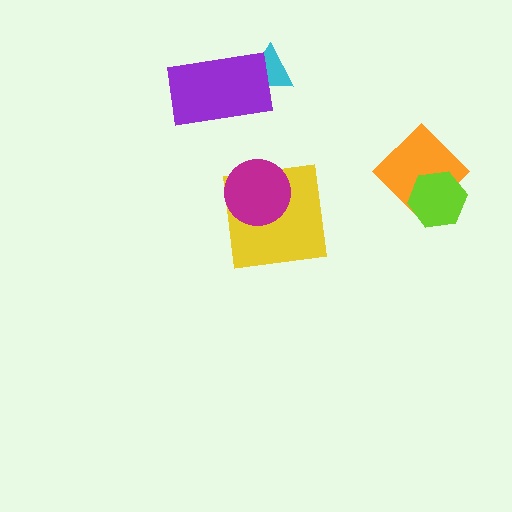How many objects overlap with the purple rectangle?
1 object overlaps with the purple rectangle.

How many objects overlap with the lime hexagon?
1 object overlaps with the lime hexagon.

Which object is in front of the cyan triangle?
The purple rectangle is in front of the cyan triangle.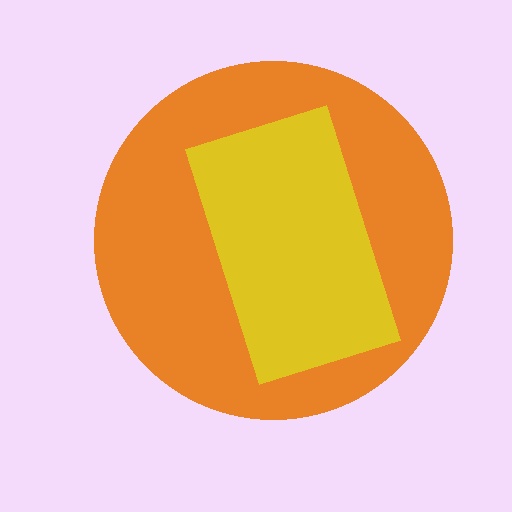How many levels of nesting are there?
2.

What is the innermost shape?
The yellow rectangle.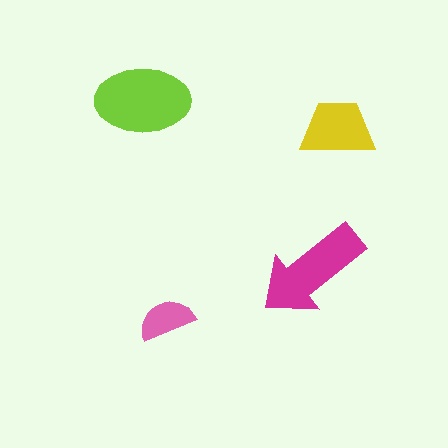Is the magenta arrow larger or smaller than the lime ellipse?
Smaller.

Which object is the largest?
The lime ellipse.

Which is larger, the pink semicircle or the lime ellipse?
The lime ellipse.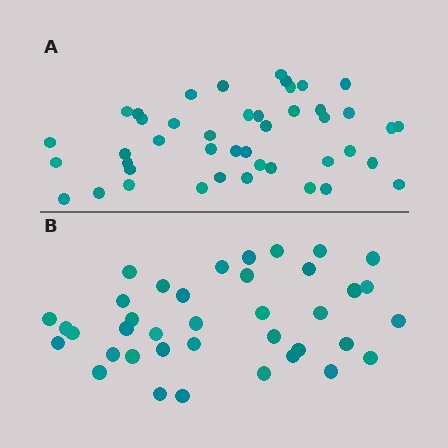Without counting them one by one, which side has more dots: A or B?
Region A (the top region) has more dots.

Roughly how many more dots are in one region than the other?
Region A has about 6 more dots than region B.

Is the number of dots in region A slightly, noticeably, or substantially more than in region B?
Region A has only slightly more — the two regions are fairly close. The ratio is roughly 1.2 to 1.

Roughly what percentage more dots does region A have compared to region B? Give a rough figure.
About 15% more.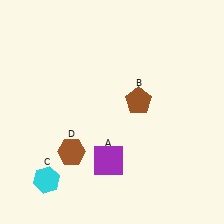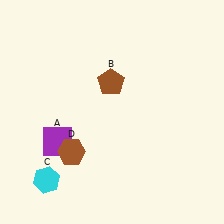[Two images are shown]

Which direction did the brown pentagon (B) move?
The brown pentagon (B) moved left.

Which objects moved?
The objects that moved are: the purple square (A), the brown pentagon (B).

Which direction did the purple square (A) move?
The purple square (A) moved left.